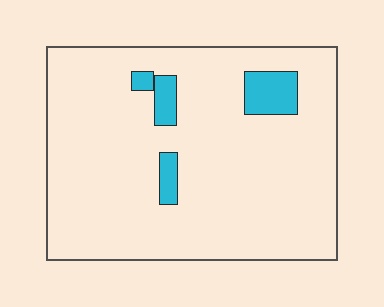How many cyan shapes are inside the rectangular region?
4.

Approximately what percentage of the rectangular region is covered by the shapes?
Approximately 10%.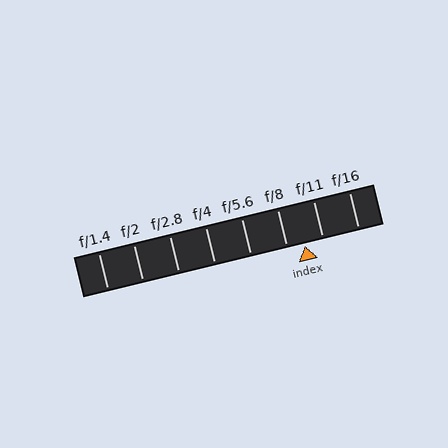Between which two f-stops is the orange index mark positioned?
The index mark is between f/8 and f/11.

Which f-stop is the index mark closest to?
The index mark is closest to f/8.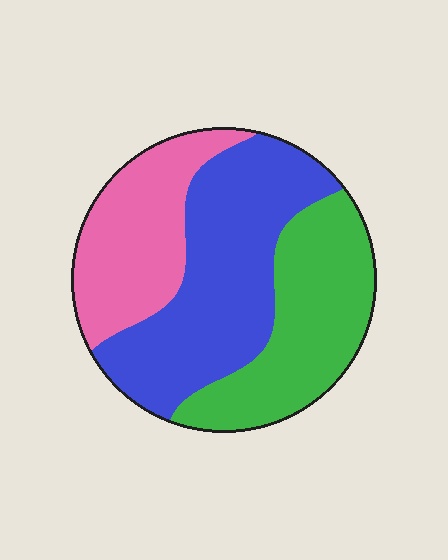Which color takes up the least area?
Pink, at roughly 25%.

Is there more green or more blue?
Blue.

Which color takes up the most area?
Blue, at roughly 40%.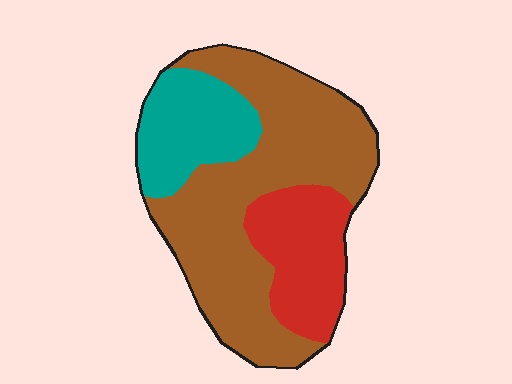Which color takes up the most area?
Brown, at roughly 60%.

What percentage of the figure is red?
Red covers roughly 20% of the figure.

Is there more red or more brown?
Brown.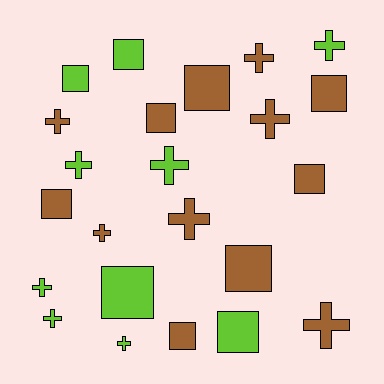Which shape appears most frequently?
Cross, with 12 objects.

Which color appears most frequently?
Brown, with 13 objects.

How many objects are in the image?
There are 23 objects.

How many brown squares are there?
There are 7 brown squares.